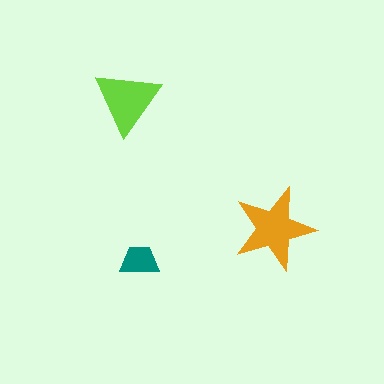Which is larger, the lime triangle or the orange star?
The orange star.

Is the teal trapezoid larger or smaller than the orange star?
Smaller.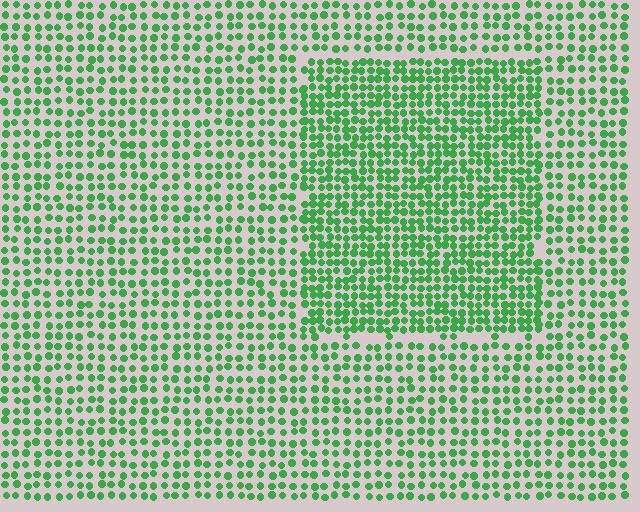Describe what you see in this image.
The image contains small green elements arranged at two different densities. A rectangle-shaped region is visible where the elements are more densely packed than the surrounding area.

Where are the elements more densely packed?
The elements are more densely packed inside the rectangle boundary.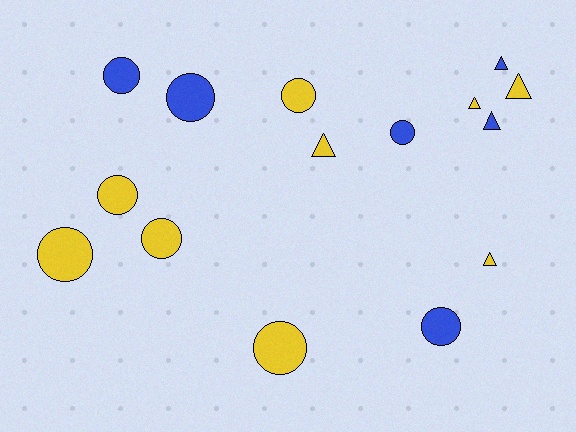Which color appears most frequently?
Yellow, with 9 objects.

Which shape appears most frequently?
Circle, with 9 objects.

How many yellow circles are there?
There are 5 yellow circles.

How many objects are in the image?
There are 15 objects.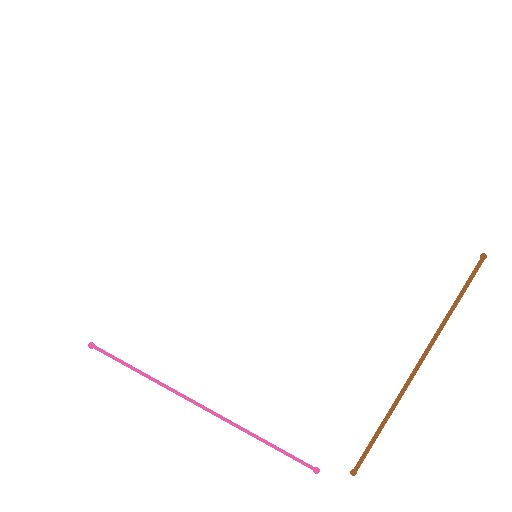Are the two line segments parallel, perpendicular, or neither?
Perpendicular — they meet at approximately 88°.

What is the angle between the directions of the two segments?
Approximately 88 degrees.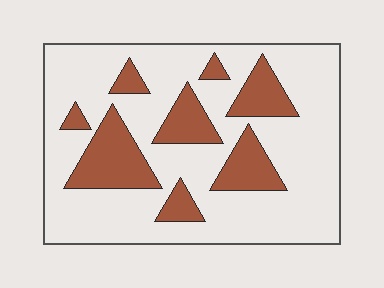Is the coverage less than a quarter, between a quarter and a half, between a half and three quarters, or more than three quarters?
Less than a quarter.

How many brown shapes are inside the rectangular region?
8.